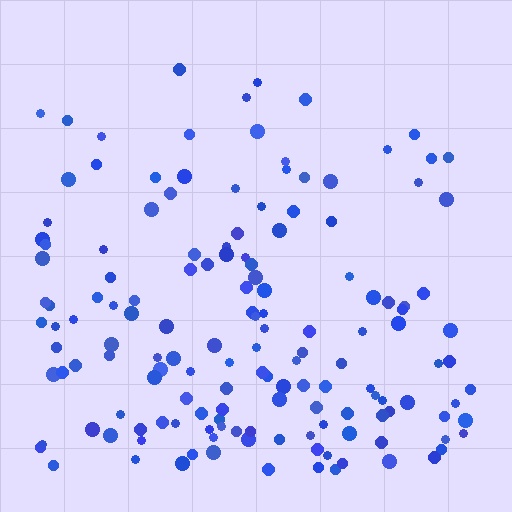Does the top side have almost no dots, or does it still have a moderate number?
Still a moderate number, just noticeably fewer than the bottom.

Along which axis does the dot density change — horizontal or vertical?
Vertical.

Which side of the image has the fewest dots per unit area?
The top.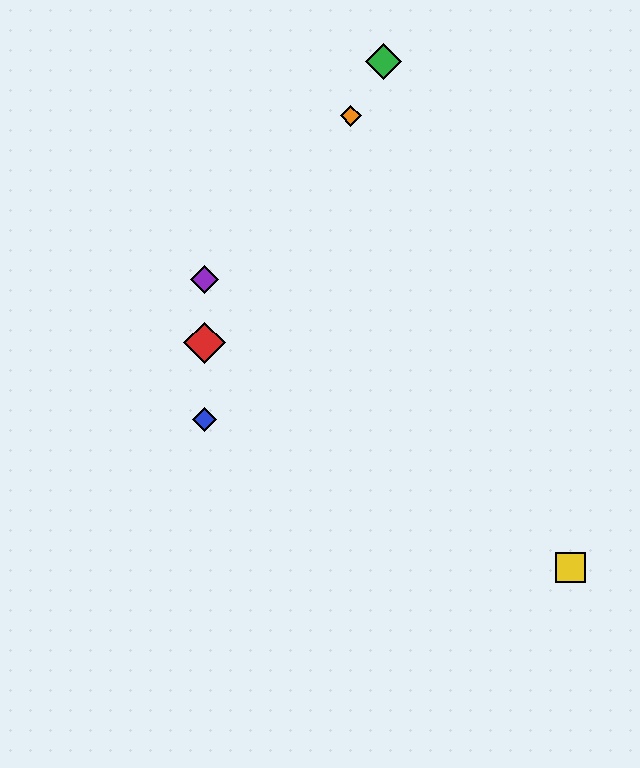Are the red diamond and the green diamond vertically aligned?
No, the red diamond is at x≈204 and the green diamond is at x≈384.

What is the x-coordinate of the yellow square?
The yellow square is at x≈571.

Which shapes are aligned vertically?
The red diamond, the blue diamond, the purple diamond are aligned vertically.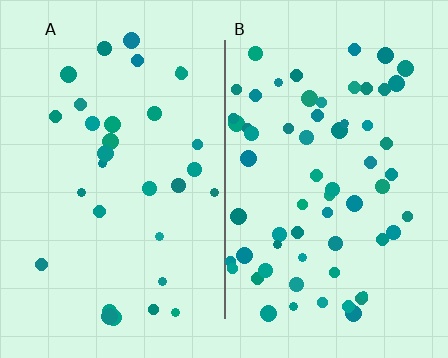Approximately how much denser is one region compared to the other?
Approximately 2.0× — region B over region A.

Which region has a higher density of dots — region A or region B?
B (the right).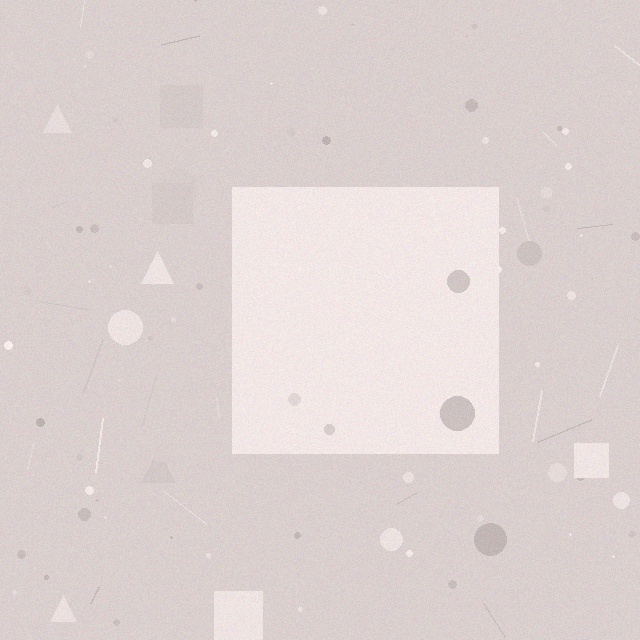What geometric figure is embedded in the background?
A square is embedded in the background.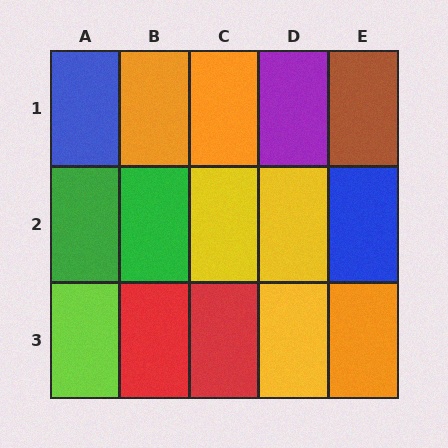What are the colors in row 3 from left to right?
Lime, red, red, yellow, orange.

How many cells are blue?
2 cells are blue.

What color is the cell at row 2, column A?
Green.